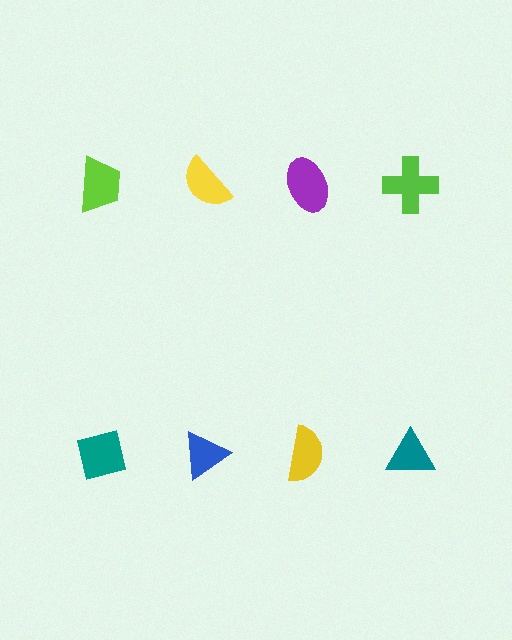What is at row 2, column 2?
A blue triangle.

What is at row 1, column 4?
A lime cross.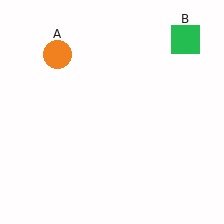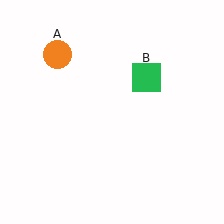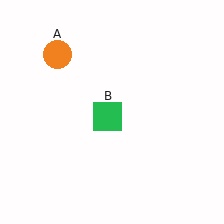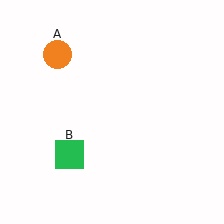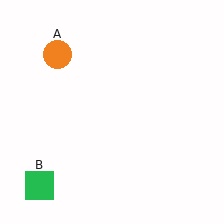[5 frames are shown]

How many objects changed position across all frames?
1 object changed position: green square (object B).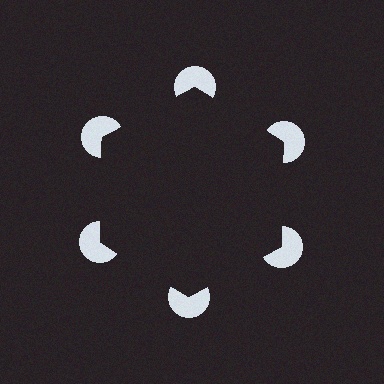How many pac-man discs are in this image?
There are 6 — one at each vertex of the illusory hexagon.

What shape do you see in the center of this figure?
An illusory hexagon — its edges are inferred from the aligned wedge cuts in the pac-man discs, not physically drawn.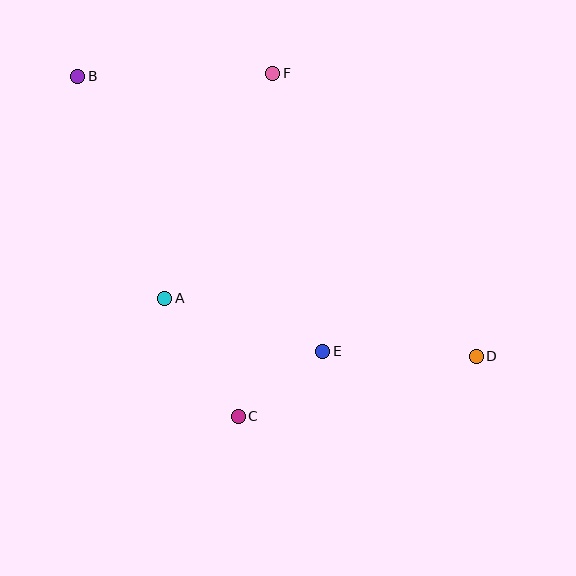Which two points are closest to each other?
Points C and E are closest to each other.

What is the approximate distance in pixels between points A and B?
The distance between A and B is approximately 238 pixels.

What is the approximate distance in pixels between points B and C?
The distance between B and C is approximately 376 pixels.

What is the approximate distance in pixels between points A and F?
The distance between A and F is approximately 249 pixels.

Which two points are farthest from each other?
Points B and D are farthest from each other.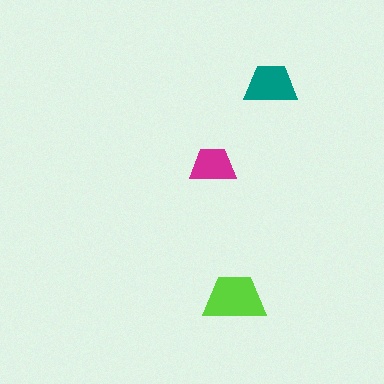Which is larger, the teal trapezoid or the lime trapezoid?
The lime one.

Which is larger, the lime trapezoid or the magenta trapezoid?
The lime one.